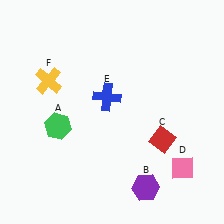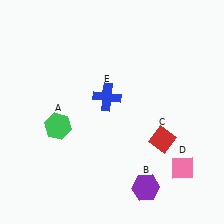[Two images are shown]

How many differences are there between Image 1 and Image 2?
There is 1 difference between the two images.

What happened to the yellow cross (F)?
The yellow cross (F) was removed in Image 2. It was in the top-left area of Image 1.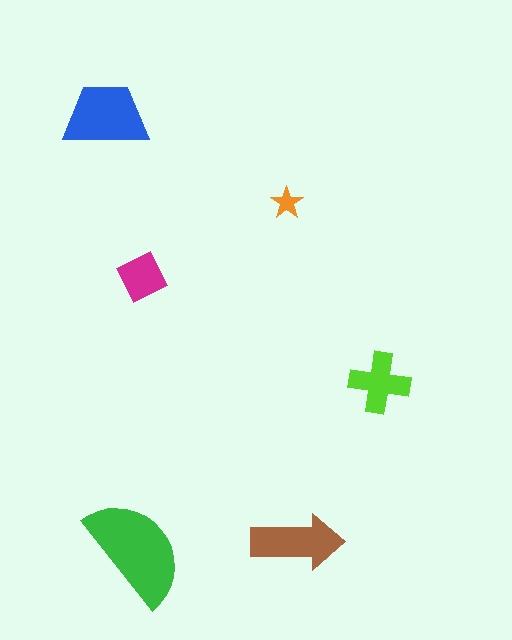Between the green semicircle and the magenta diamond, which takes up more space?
The green semicircle.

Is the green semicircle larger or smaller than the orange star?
Larger.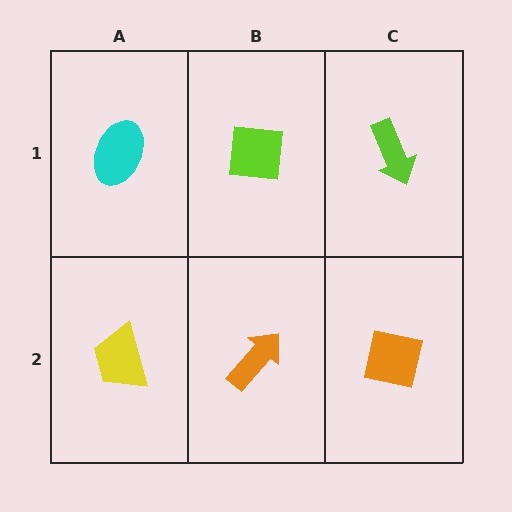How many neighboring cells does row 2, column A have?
2.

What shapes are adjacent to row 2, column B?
A lime square (row 1, column B), a yellow trapezoid (row 2, column A), an orange square (row 2, column C).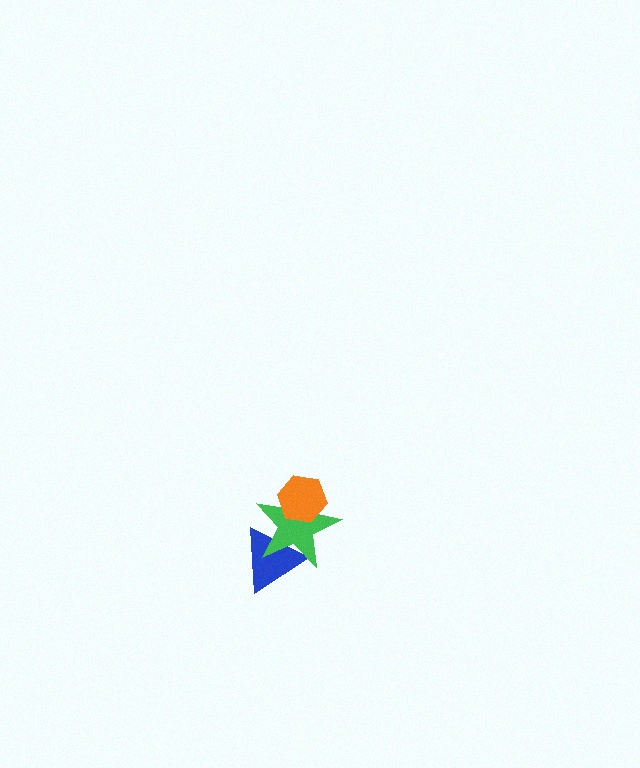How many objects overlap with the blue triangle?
1 object overlaps with the blue triangle.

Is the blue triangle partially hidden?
Yes, it is partially covered by another shape.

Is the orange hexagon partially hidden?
No, no other shape covers it.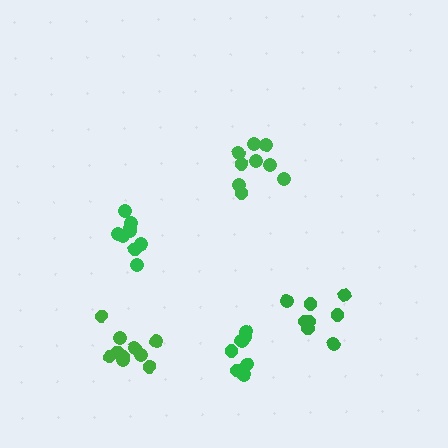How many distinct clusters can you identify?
There are 5 distinct clusters.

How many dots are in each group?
Group 1: 9 dots, Group 2: 11 dots, Group 3: 8 dots, Group 4: 8 dots, Group 5: 9 dots (45 total).